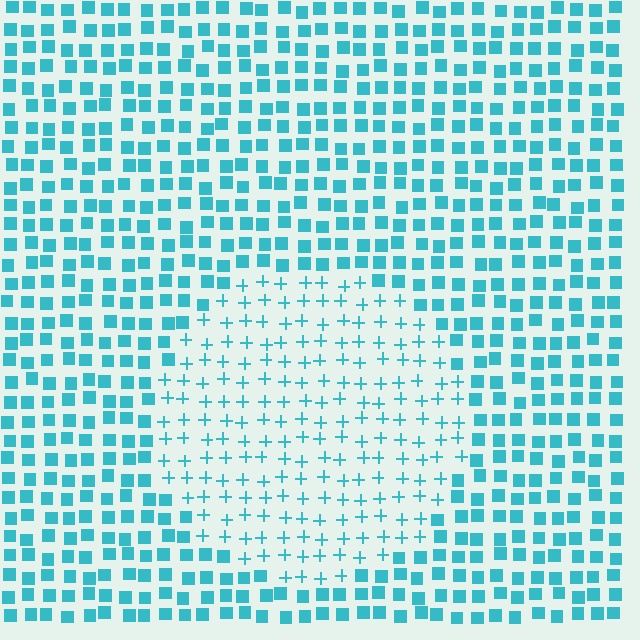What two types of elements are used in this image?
The image uses plus signs inside the circle region and squares outside it.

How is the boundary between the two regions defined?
The boundary is defined by a change in element shape: plus signs inside vs. squares outside. All elements share the same color and spacing.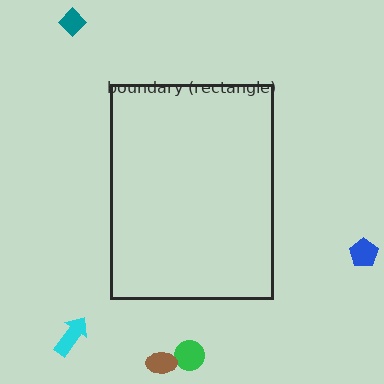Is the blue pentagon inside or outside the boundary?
Outside.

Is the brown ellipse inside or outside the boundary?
Outside.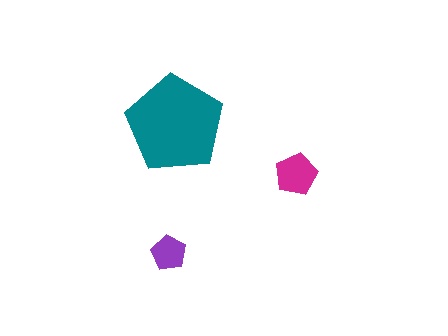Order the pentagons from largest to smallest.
the teal one, the magenta one, the purple one.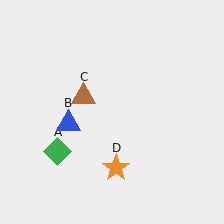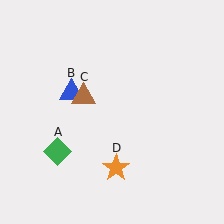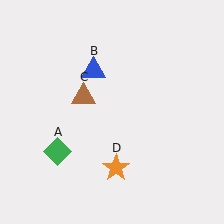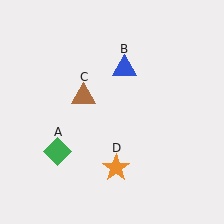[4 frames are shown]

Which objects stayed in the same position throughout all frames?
Green diamond (object A) and brown triangle (object C) and orange star (object D) remained stationary.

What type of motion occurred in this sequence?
The blue triangle (object B) rotated clockwise around the center of the scene.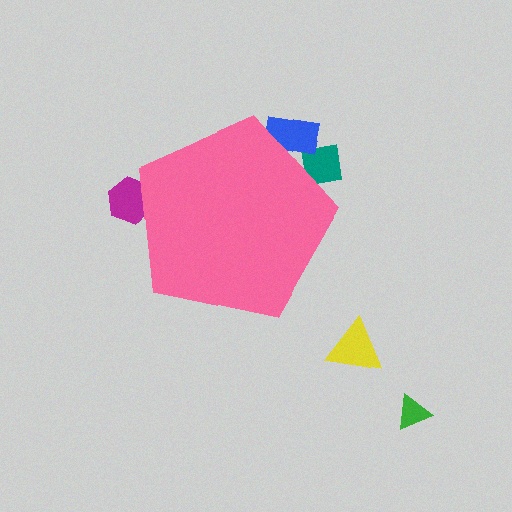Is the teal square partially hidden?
Yes, the teal square is partially hidden behind the pink pentagon.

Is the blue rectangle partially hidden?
Yes, the blue rectangle is partially hidden behind the pink pentagon.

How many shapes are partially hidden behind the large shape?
3 shapes are partially hidden.